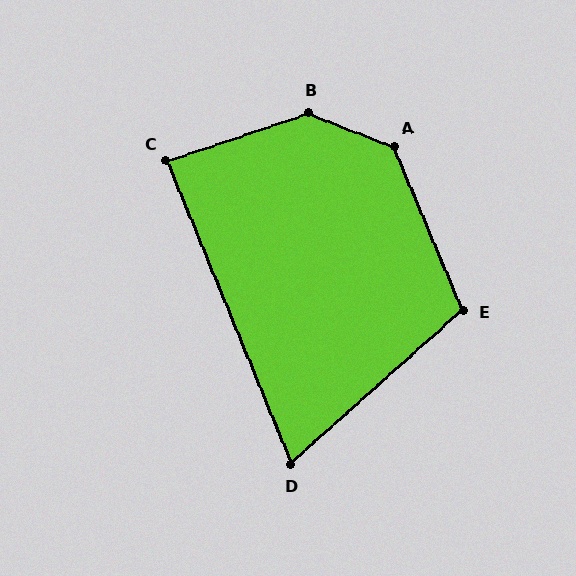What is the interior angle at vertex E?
Approximately 109 degrees (obtuse).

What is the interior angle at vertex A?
Approximately 135 degrees (obtuse).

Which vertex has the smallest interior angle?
D, at approximately 71 degrees.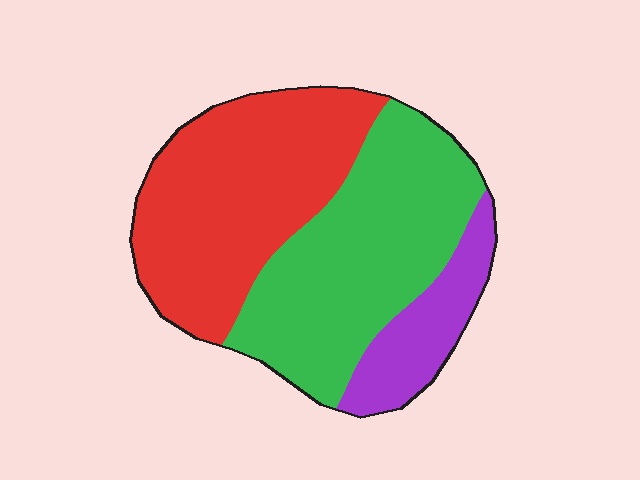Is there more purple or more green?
Green.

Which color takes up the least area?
Purple, at roughly 15%.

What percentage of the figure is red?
Red takes up about two fifths (2/5) of the figure.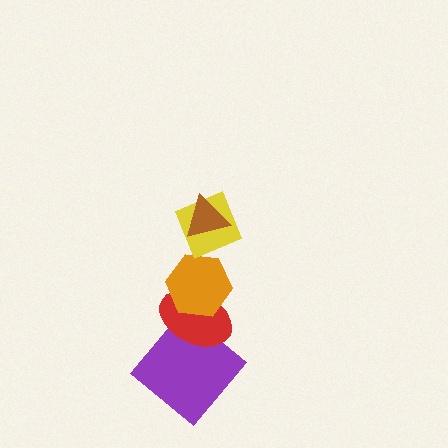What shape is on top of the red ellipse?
The orange hexagon is on top of the red ellipse.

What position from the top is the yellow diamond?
The yellow diamond is 2nd from the top.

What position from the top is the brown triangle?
The brown triangle is 1st from the top.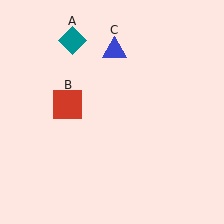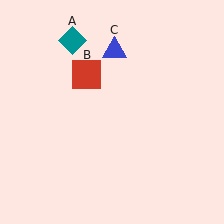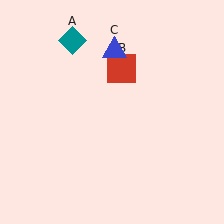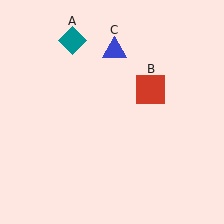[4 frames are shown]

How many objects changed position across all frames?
1 object changed position: red square (object B).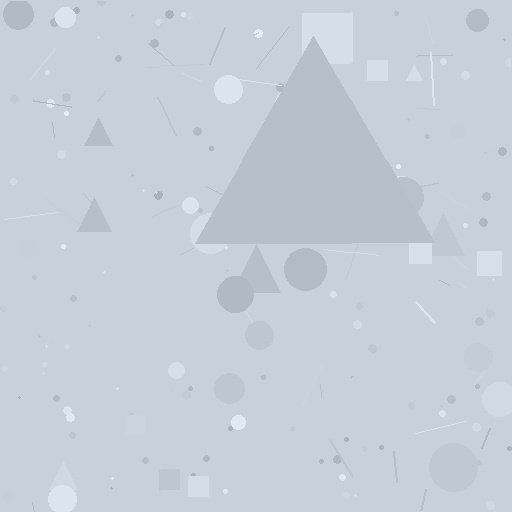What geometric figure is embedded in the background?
A triangle is embedded in the background.